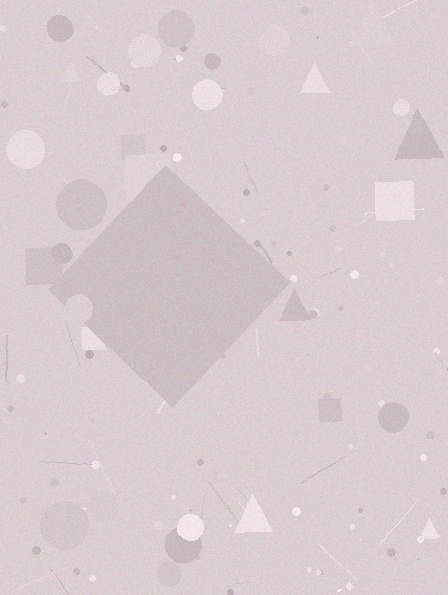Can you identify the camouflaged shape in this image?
The camouflaged shape is a diamond.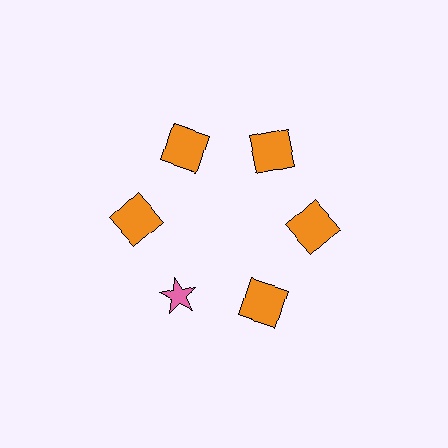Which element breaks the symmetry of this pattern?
The pink star at roughly the 7 o'clock position breaks the symmetry. All other shapes are orange squares.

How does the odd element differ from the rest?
It differs in both color (pink instead of orange) and shape (star instead of square).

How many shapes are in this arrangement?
There are 6 shapes arranged in a ring pattern.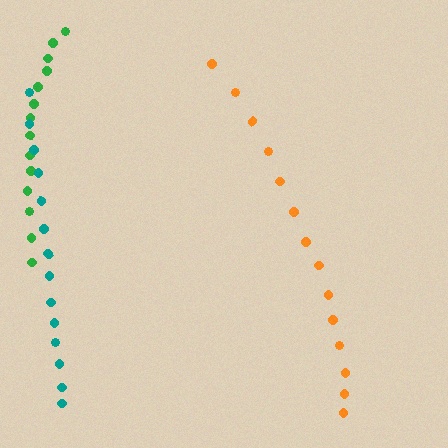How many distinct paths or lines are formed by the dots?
There are 3 distinct paths.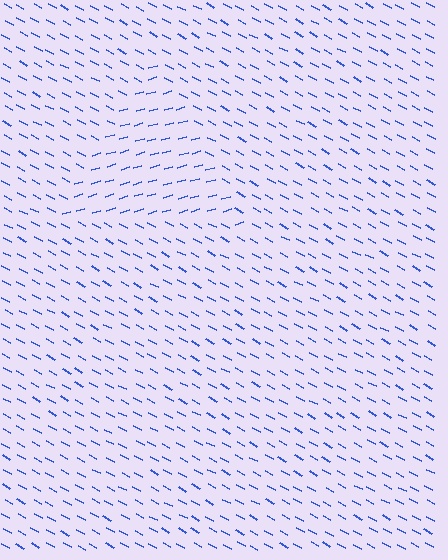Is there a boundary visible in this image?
Yes, there is a texture boundary formed by a change in line orientation.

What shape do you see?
I see a triangle.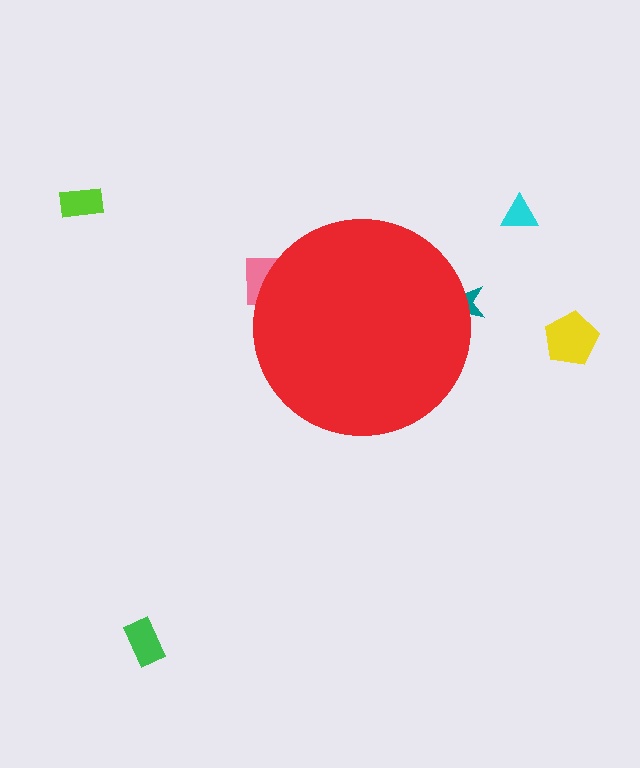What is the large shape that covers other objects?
A red circle.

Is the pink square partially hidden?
Yes, the pink square is partially hidden behind the red circle.